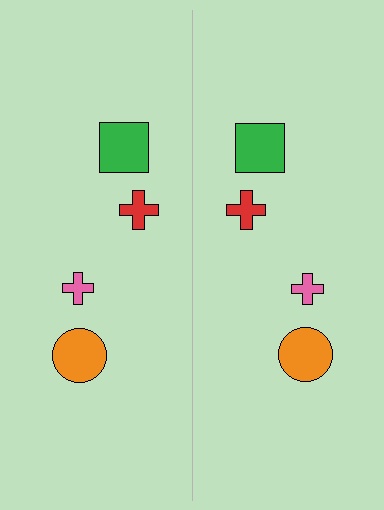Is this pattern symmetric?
Yes, this pattern has bilateral (reflection) symmetry.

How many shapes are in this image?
There are 8 shapes in this image.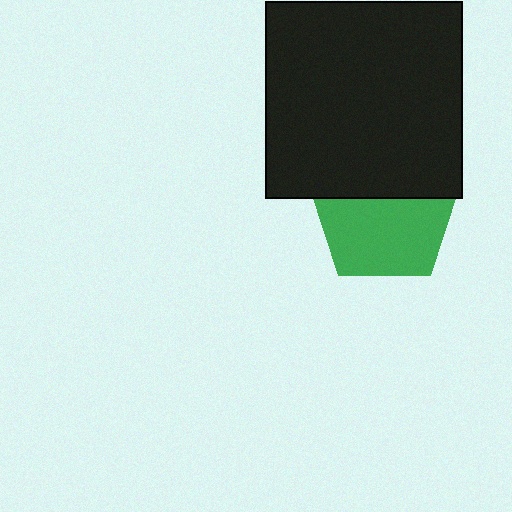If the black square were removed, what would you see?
You would see the complete green pentagon.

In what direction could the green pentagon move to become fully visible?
The green pentagon could move down. That would shift it out from behind the black square entirely.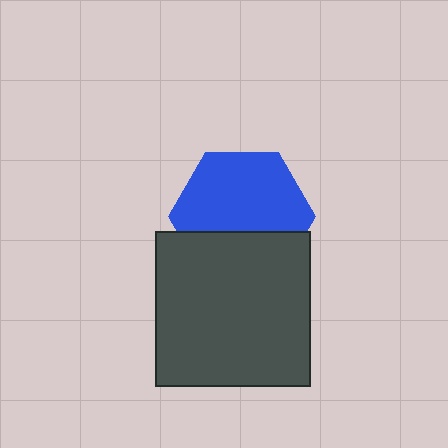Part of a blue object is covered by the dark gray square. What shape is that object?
It is a hexagon.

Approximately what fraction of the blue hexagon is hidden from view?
Roughly 35% of the blue hexagon is hidden behind the dark gray square.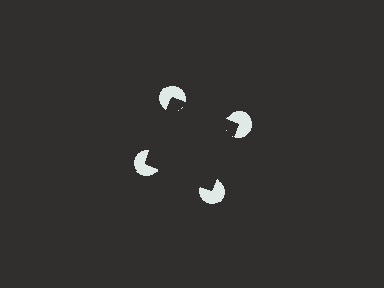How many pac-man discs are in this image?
There are 4 — one at each vertex of the illusory square.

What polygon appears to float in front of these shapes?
An illusory square — its edges are inferred from the aligned wedge cuts in the pac-man discs, not physically drawn.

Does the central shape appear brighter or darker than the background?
It typically appears slightly darker than the background, even though no actual brightness change is drawn.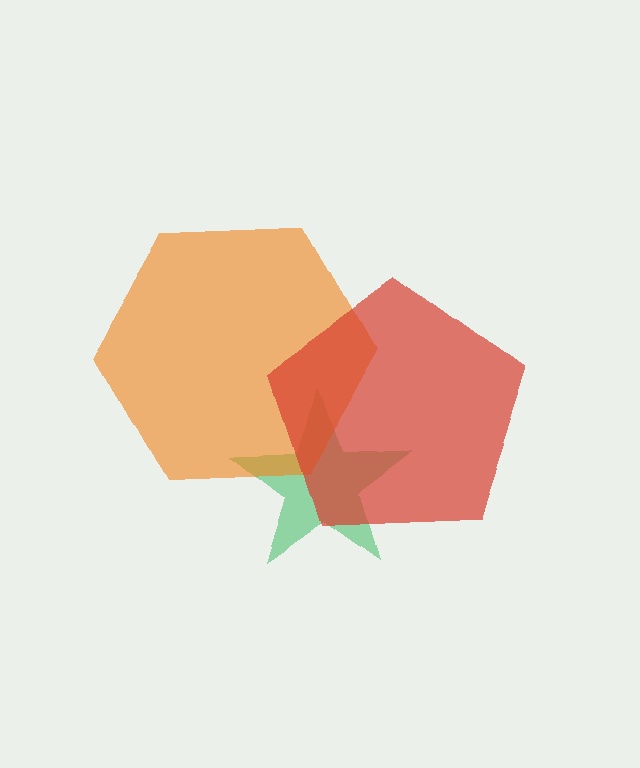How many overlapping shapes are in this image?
There are 3 overlapping shapes in the image.